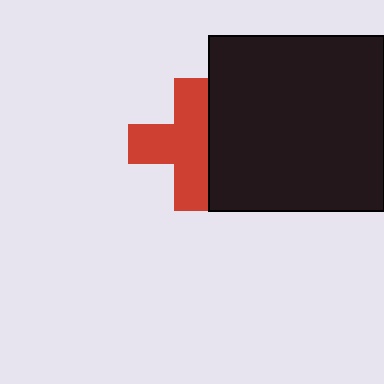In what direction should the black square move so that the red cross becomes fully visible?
The black square should move right. That is the shortest direction to clear the overlap and leave the red cross fully visible.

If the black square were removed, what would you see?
You would see the complete red cross.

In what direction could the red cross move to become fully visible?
The red cross could move left. That would shift it out from behind the black square entirely.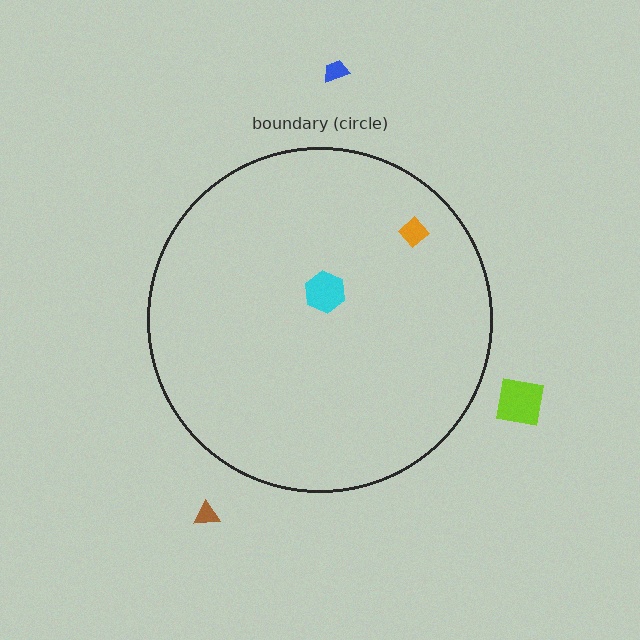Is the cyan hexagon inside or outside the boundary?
Inside.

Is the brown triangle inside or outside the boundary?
Outside.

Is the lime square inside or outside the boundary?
Outside.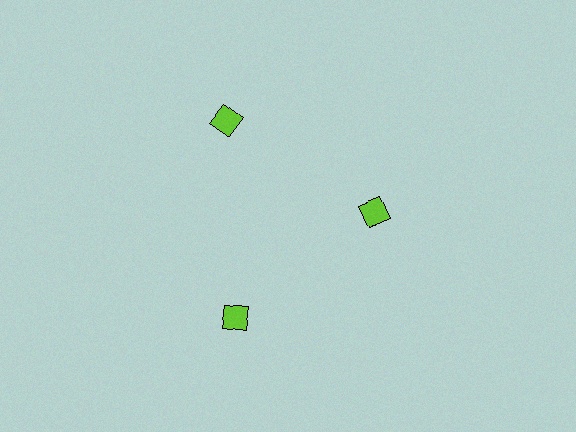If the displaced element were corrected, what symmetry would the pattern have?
It would have 3-fold rotational symmetry — the pattern would map onto itself every 120 degrees.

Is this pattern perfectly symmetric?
No. The 3 lime squares are arranged in a ring, but one element near the 3 o'clock position is pulled inward toward the center, breaking the 3-fold rotational symmetry.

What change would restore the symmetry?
The symmetry would be restored by moving it outward, back onto the ring so that all 3 squares sit at equal angles and equal distance from the center.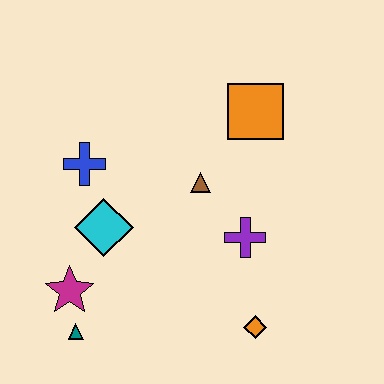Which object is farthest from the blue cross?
The orange diamond is farthest from the blue cross.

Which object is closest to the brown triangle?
The purple cross is closest to the brown triangle.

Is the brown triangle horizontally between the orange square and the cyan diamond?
Yes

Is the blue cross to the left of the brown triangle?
Yes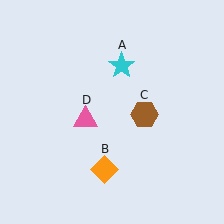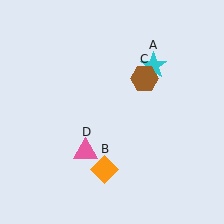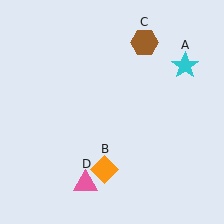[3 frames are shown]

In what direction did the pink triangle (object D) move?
The pink triangle (object D) moved down.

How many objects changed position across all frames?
3 objects changed position: cyan star (object A), brown hexagon (object C), pink triangle (object D).